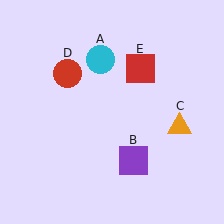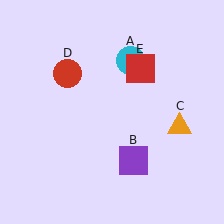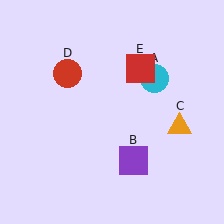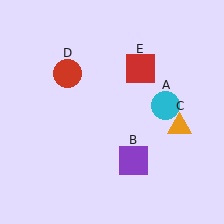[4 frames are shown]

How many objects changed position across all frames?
1 object changed position: cyan circle (object A).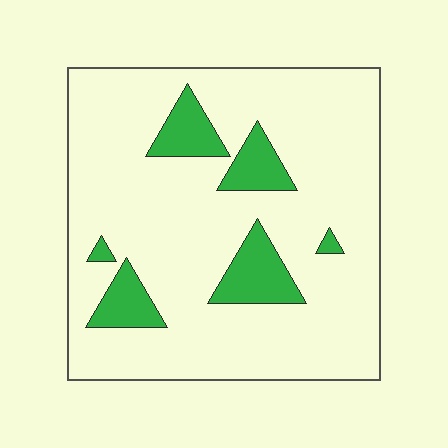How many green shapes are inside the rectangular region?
6.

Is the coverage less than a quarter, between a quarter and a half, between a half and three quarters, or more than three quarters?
Less than a quarter.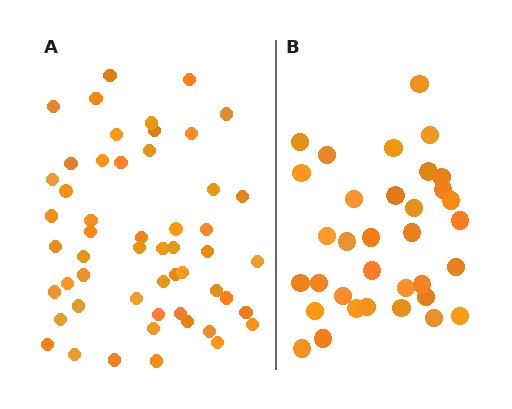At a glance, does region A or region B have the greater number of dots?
Region A (the left region) has more dots.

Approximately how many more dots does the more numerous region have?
Region A has approximately 20 more dots than region B.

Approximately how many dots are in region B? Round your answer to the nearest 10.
About 30 dots. (The exact count is 34, which rounds to 30.)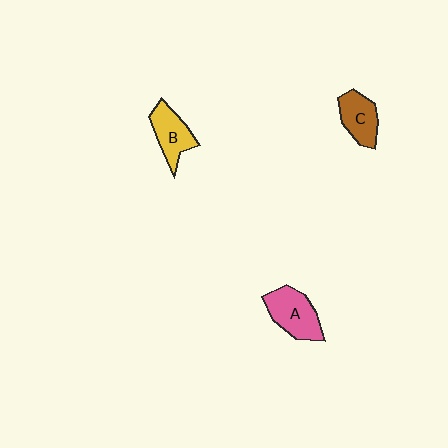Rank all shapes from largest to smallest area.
From largest to smallest: A (pink), B (yellow), C (brown).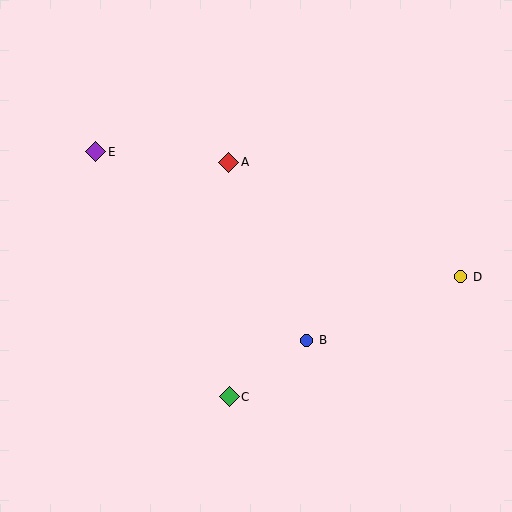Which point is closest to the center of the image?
Point A at (229, 162) is closest to the center.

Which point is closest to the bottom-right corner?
Point D is closest to the bottom-right corner.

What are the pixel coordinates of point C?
Point C is at (229, 397).